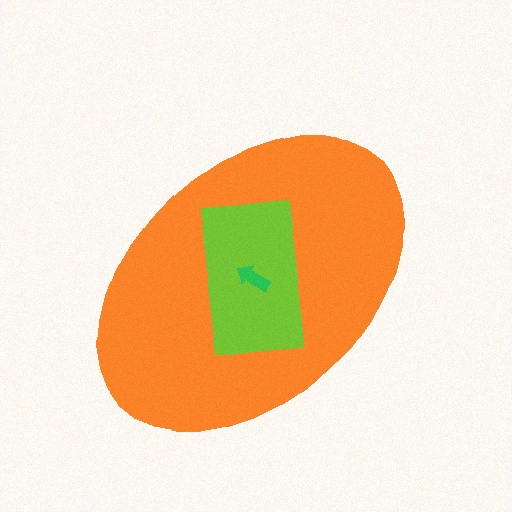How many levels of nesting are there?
3.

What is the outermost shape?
The orange ellipse.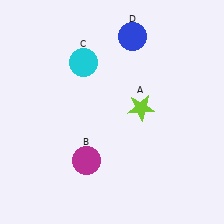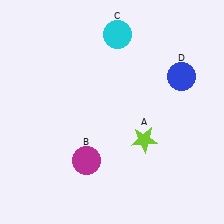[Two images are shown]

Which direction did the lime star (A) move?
The lime star (A) moved down.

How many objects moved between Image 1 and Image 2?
3 objects moved between the two images.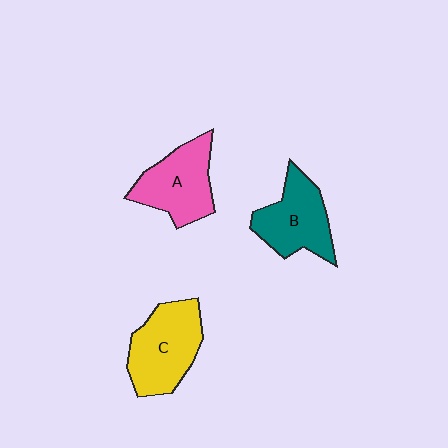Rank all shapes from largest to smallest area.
From largest to smallest: C (yellow), A (pink), B (teal).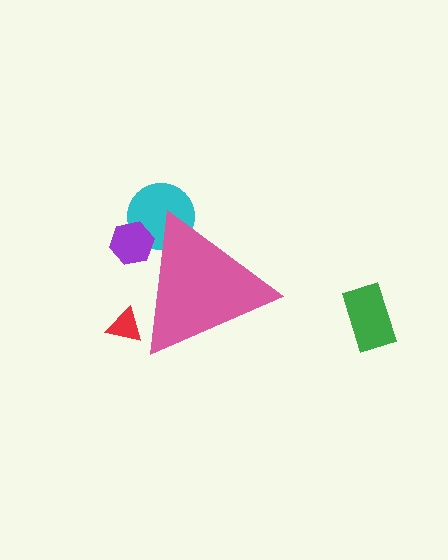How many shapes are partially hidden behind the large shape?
3 shapes are partially hidden.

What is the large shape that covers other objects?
A pink triangle.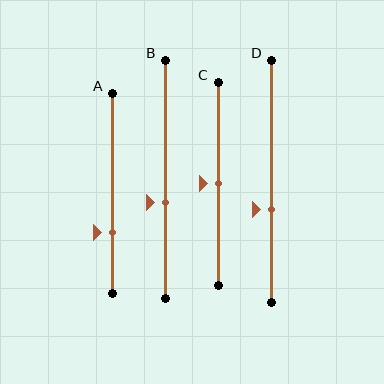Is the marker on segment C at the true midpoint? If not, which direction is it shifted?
Yes, the marker on segment C is at the true midpoint.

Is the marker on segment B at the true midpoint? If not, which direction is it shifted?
No, the marker on segment B is shifted downward by about 10% of the segment length.